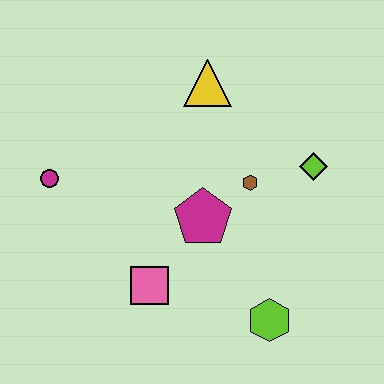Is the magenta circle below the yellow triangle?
Yes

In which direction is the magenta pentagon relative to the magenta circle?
The magenta pentagon is to the right of the magenta circle.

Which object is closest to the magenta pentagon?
The brown hexagon is closest to the magenta pentagon.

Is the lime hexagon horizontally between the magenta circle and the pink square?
No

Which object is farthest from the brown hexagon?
The magenta circle is farthest from the brown hexagon.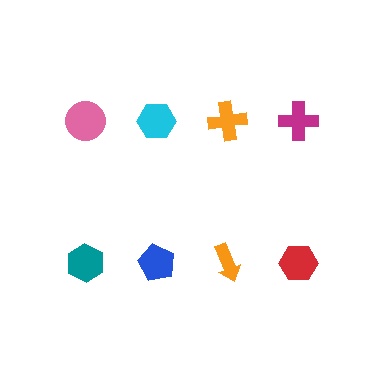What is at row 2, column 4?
A red hexagon.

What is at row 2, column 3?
An orange arrow.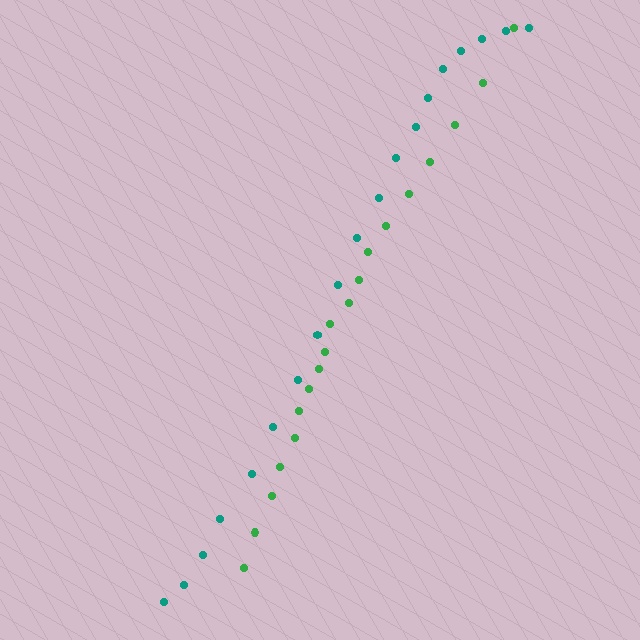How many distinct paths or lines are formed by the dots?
There are 2 distinct paths.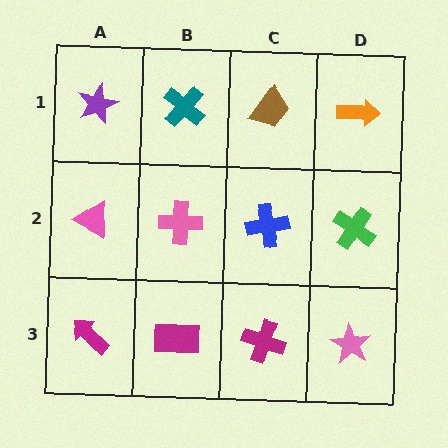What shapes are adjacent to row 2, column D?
An orange arrow (row 1, column D), a pink star (row 3, column D), a blue cross (row 2, column C).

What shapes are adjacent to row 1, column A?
A pink triangle (row 2, column A), a teal cross (row 1, column B).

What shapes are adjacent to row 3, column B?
A pink cross (row 2, column B), a magenta arrow (row 3, column A), a magenta cross (row 3, column C).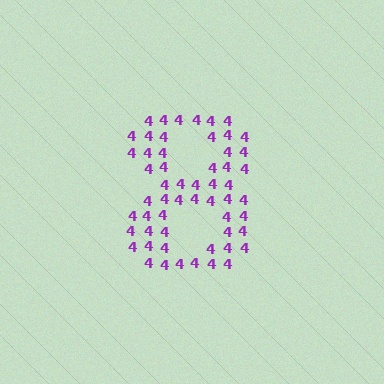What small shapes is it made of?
It is made of small digit 4's.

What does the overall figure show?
The overall figure shows the digit 8.